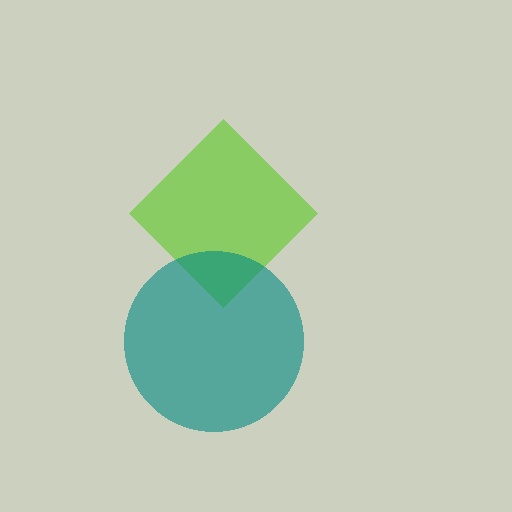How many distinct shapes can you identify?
There are 2 distinct shapes: a lime diamond, a teal circle.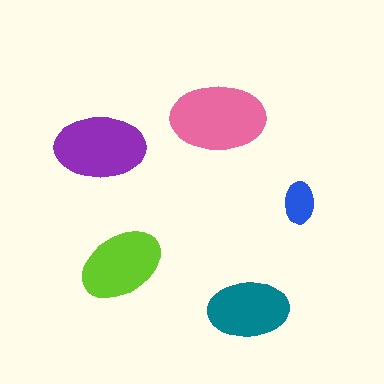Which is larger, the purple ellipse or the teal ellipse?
The purple one.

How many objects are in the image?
There are 5 objects in the image.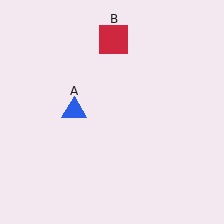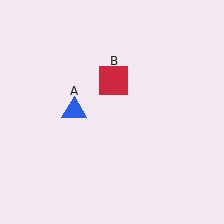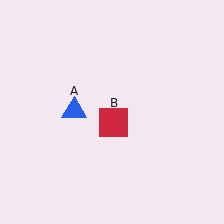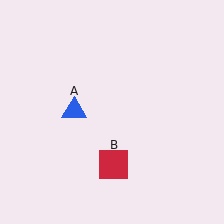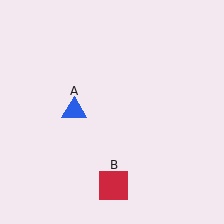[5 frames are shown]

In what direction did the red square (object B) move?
The red square (object B) moved down.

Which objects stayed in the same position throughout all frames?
Blue triangle (object A) remained stationary.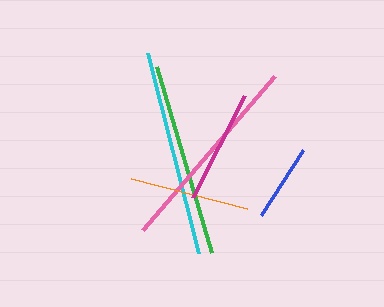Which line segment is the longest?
The cyan line is the longest at approximately 206 pixels.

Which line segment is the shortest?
The blue line is the shortest at approximately 77 pixels.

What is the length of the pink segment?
The pink segment is approximately 203 pixels long.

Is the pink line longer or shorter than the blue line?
The pink line is longer than the blue line.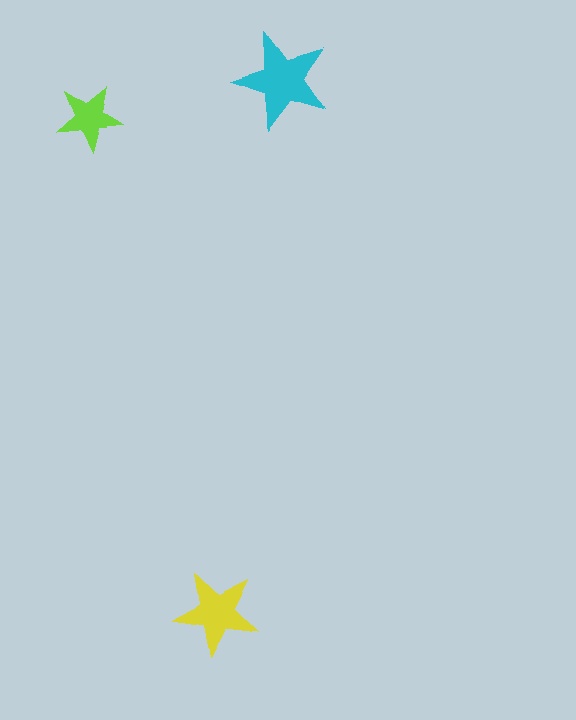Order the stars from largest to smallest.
the cyan one, the yellow one, the lime one.